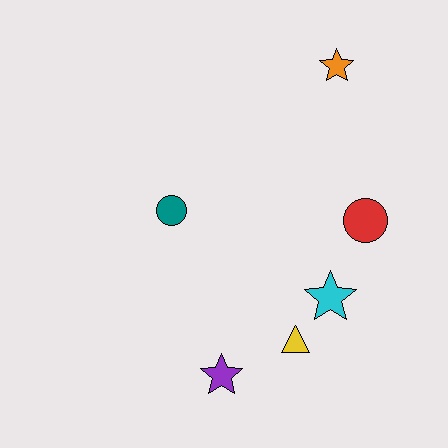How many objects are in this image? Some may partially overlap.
There are 6 objects.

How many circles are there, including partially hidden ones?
There are 2 circles.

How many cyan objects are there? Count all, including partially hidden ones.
There is 1 cyan object.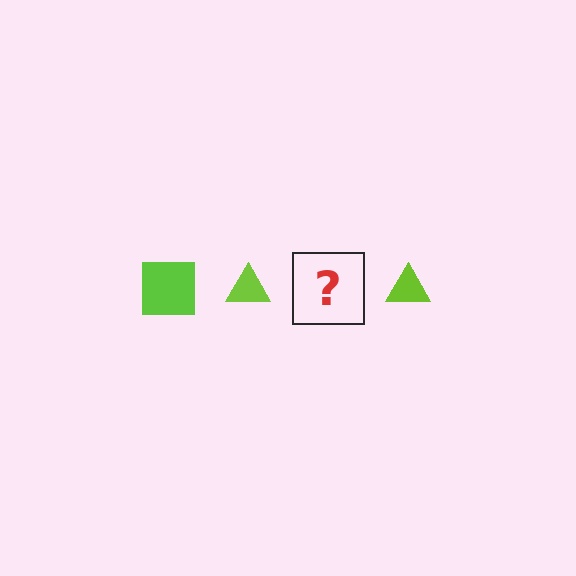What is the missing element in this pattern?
The missing element is a lime square.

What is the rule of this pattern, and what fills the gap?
The rule is that the pattern cycles through square, triangle shapes in lime. The gap should be filled with a lime square.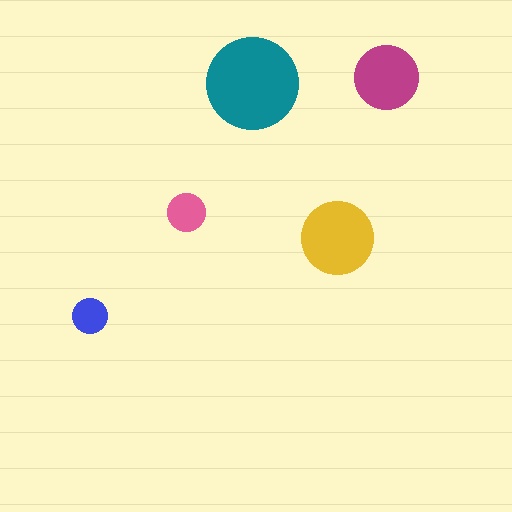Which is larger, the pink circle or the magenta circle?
The magenta one.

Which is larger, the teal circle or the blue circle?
The teal one.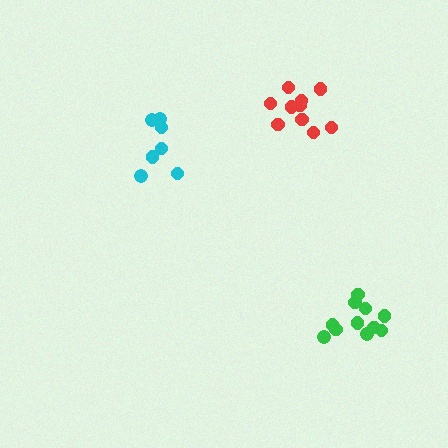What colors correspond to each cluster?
The clusters are colored: cyan, red, green.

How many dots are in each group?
Group 1: 7 dots, Group 2: 10 dots, Group 3: 11 dots (28 total).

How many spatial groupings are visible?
There are 3 spatial groupings.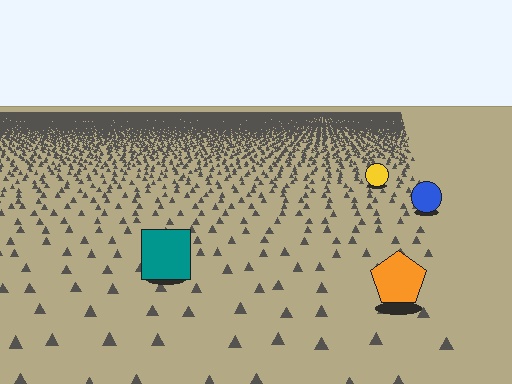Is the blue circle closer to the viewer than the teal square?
No. The teal square is closer — you can tell from the texture gradient: the ground texture is coarser near it.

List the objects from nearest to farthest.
From nearest to farthest: the orange pentagon, the teal square, the blue circle, the yellow circle.